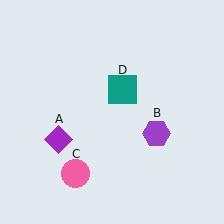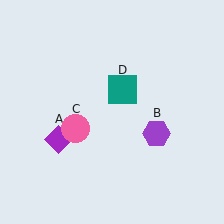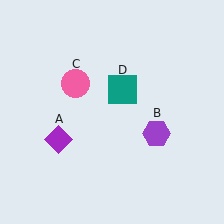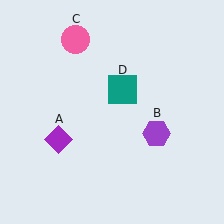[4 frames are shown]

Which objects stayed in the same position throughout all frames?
Purple diamond (object A) and purple hexagon (object B) and teal square (object D) remained stationary.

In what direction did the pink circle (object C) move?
The pink circle (object C) moved up.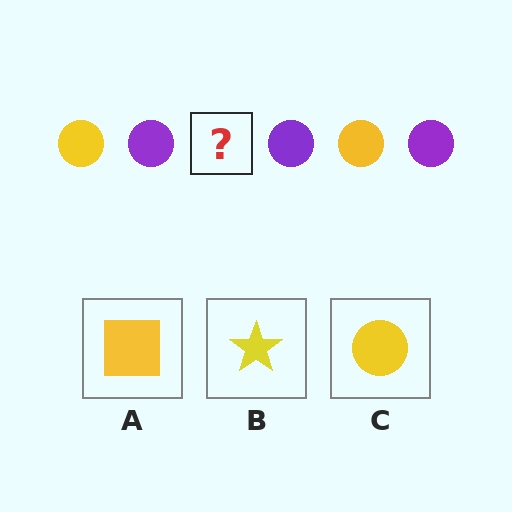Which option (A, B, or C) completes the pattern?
C.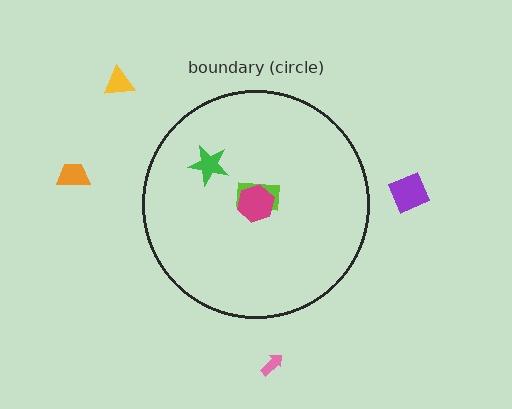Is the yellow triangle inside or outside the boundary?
Outside.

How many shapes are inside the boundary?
3 inside, 4 outside.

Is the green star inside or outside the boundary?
Inside.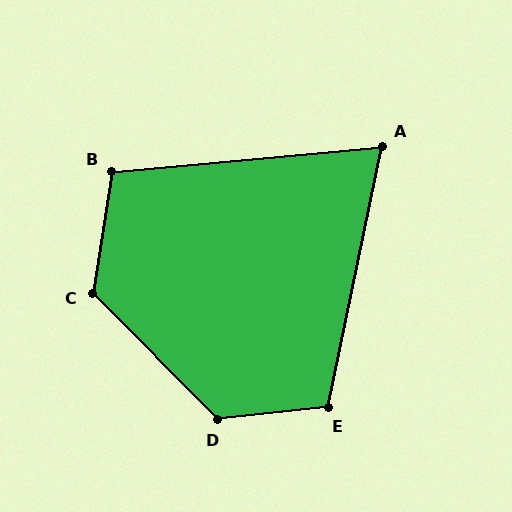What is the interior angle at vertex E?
Approximately 108 degrees (obtuse).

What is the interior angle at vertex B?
Approximately 104 degrees (obtuse).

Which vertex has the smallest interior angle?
A, at approximately 73 degrees.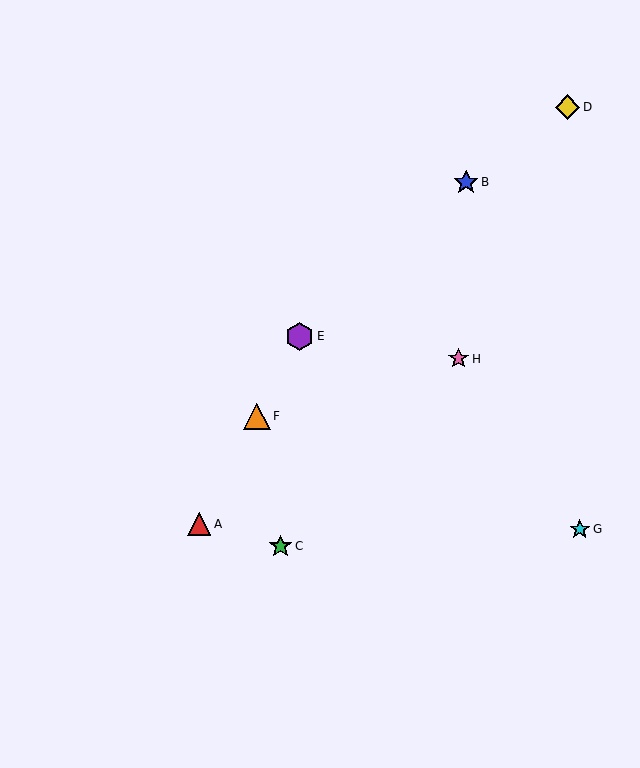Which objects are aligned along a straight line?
Objects A, E, F are aligned along a straight line.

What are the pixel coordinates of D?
Object D is at (568, 107).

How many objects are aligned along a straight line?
3 objects (A, E, F) are aligned along a straight line.